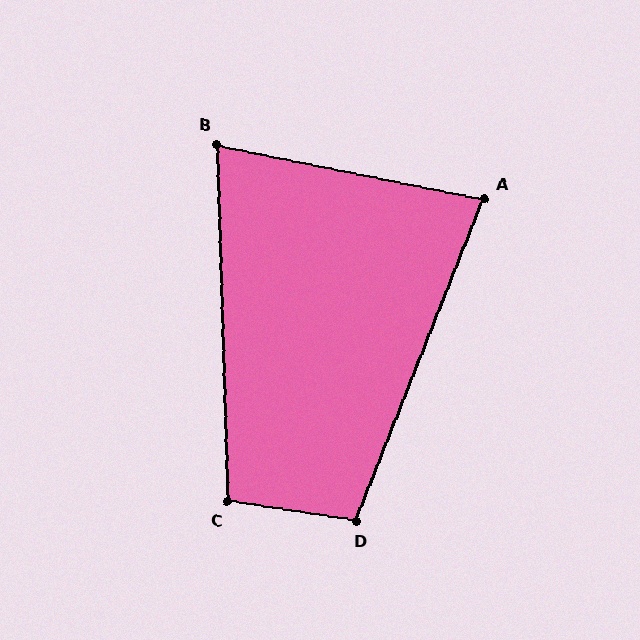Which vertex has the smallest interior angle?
B, at approximately 77 degrees.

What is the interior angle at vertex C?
Approximately 100 degrees (obtuse).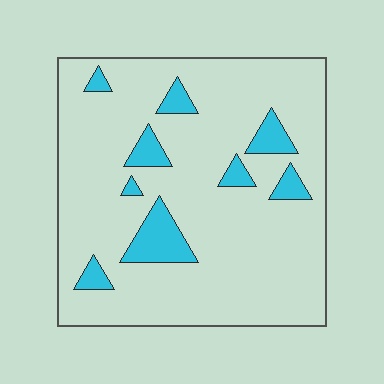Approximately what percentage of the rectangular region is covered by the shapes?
Approximately 10%.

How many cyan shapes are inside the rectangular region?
9.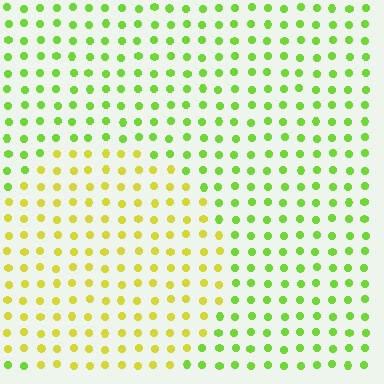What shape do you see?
I see a circle.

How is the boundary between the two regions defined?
The boundary is defined purely by a slight shift in hue (about 39 degrees). Spacing, size, and orientation are identical on both sides.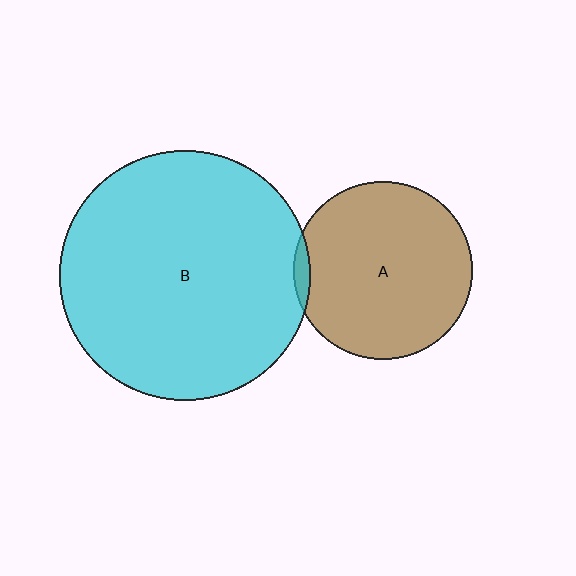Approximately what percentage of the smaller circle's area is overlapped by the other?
Approximately 5%.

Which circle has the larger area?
Circle B (cyan).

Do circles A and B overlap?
Yes.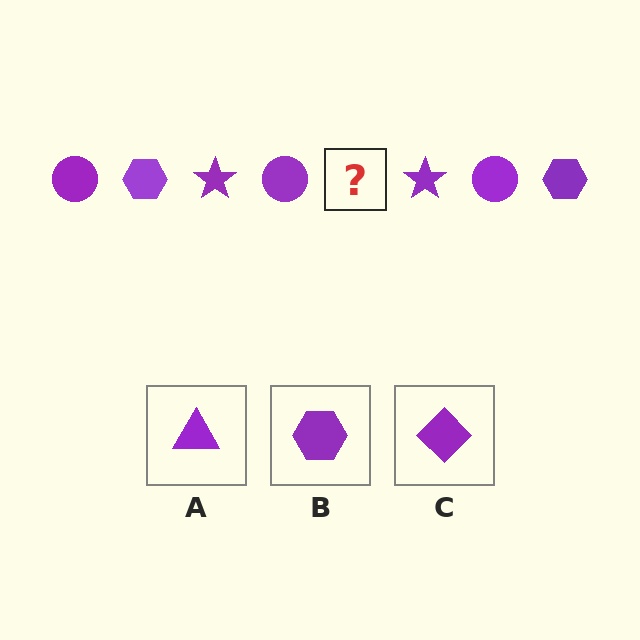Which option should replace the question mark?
Option B.